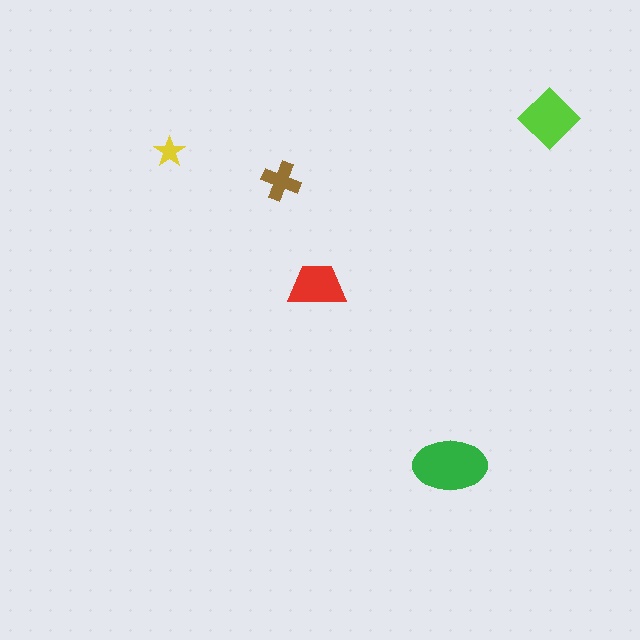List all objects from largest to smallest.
The green ellipse, the lime diamond, the red trapezoid, the brown cross, the yellow star.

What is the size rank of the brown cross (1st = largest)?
4th.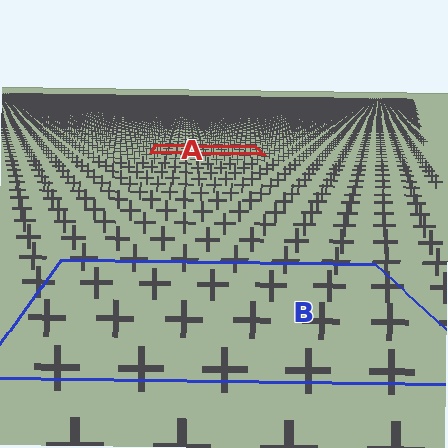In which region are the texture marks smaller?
The texture marks are smaller in region A, because it is farther away.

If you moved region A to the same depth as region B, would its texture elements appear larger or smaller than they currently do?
They would appear larger. At a closer depth, the same texture elements are projected at a bigger on-screen size.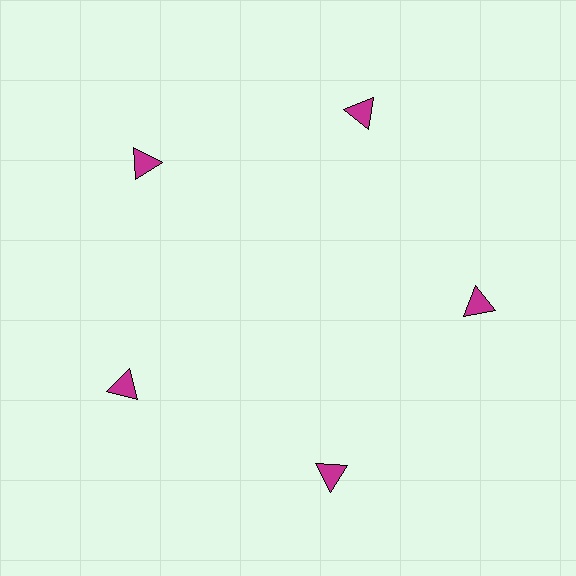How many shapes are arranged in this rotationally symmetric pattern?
There are 5 shapes, arranged in 5 groups of 1.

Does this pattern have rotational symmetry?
Yes, this pattern has 5-fold rotational symmetry. It looks the same after rotating 72 degrees around the center.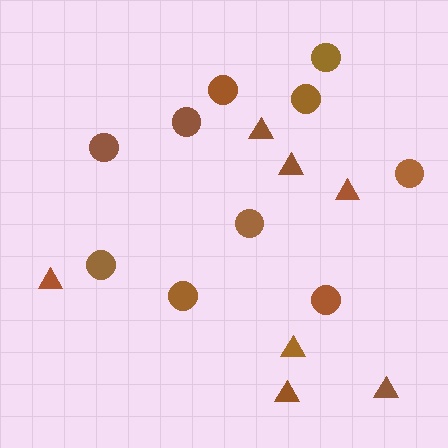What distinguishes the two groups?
There are 2 groups: one group of circles (10) and one group of triangles (7).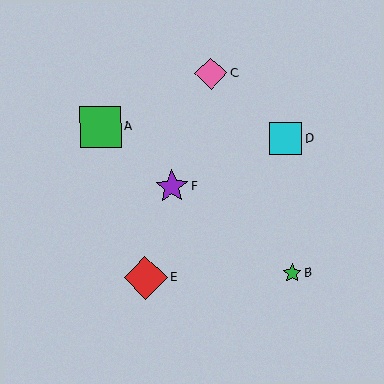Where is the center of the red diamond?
The center of the red diamond is at (146, 278).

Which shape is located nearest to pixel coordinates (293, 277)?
The green star (labeled B) at (292, 273) is nearest to that location.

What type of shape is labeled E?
Shape E is a red diamond.